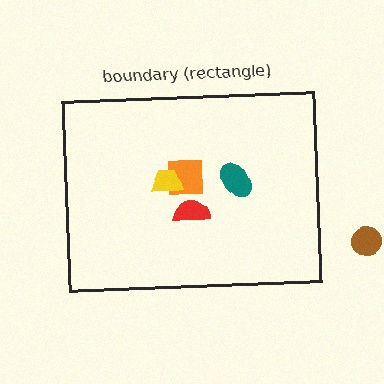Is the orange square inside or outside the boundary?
Inside.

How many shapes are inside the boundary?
4 inside, 1 outside.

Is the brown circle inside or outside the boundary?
Outside.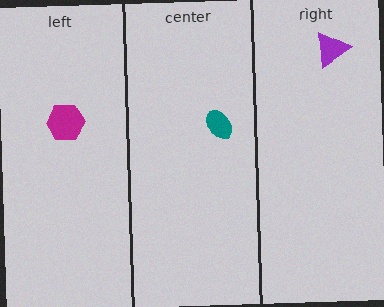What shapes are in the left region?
The magenta hexagon.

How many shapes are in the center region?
1.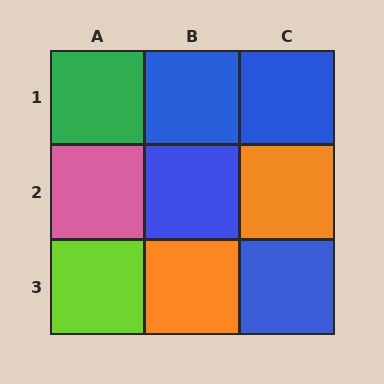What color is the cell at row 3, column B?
Orange.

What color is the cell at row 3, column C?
Blue.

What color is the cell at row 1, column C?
Blue.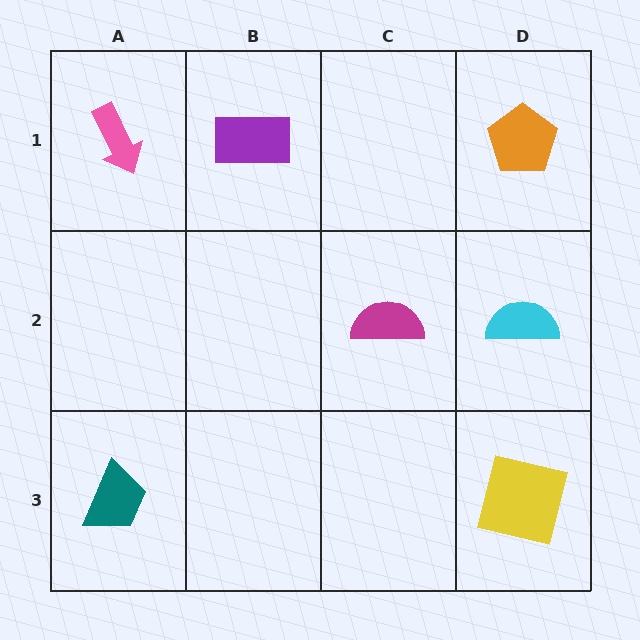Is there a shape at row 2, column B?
No, that cell is empty.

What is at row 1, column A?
A pink arrow.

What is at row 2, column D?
A cyan semicircle.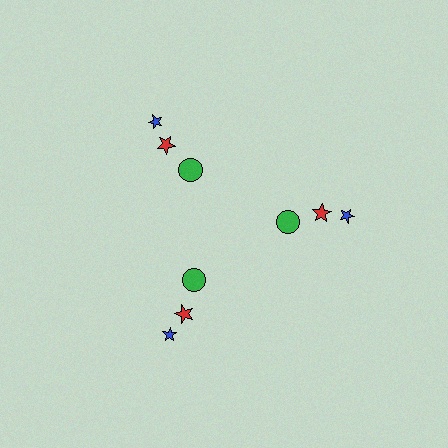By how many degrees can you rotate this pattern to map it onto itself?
The pattern maps onto itself every 120 degrees of rotation.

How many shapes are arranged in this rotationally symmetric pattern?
There are 9 shapes, arranged in 3 groups of 3.